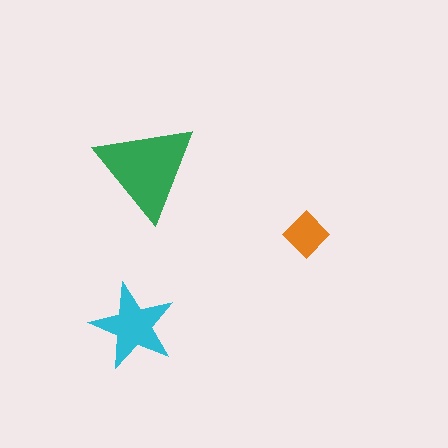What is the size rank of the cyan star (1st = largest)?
2nd.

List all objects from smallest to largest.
The orange diamond, the cyan star, the green triangle.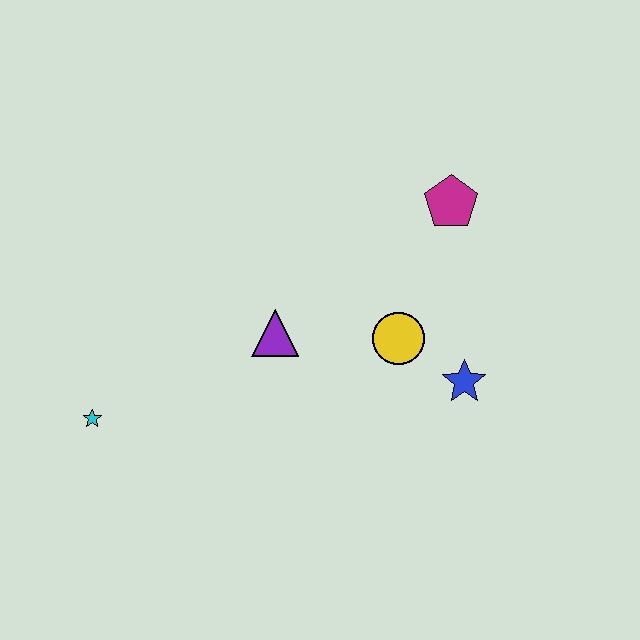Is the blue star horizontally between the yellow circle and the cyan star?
No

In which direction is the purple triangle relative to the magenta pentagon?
The purple triangle is to the left of the magenta pentagon.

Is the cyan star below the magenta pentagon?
Yes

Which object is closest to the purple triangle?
The yellow circle is closest to the purple triangle.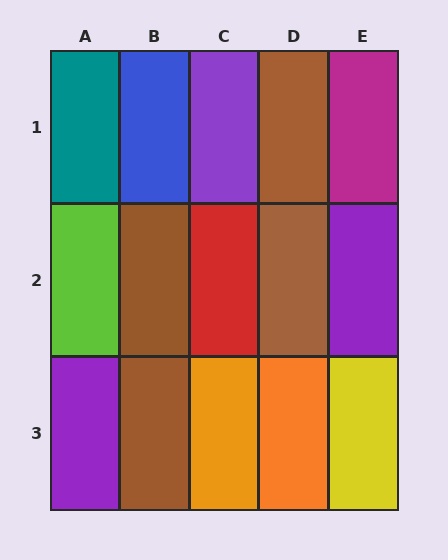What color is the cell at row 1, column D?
Brown.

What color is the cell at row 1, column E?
Magenta.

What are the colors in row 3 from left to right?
Purple, brown, orange, orange, yellow.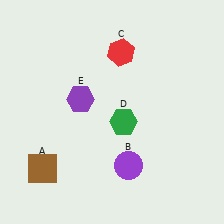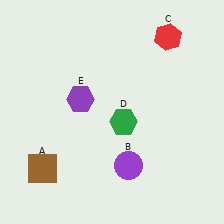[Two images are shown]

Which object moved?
The red hexagon (C) moved right.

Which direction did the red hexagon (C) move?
The red hexagon (C) moved right.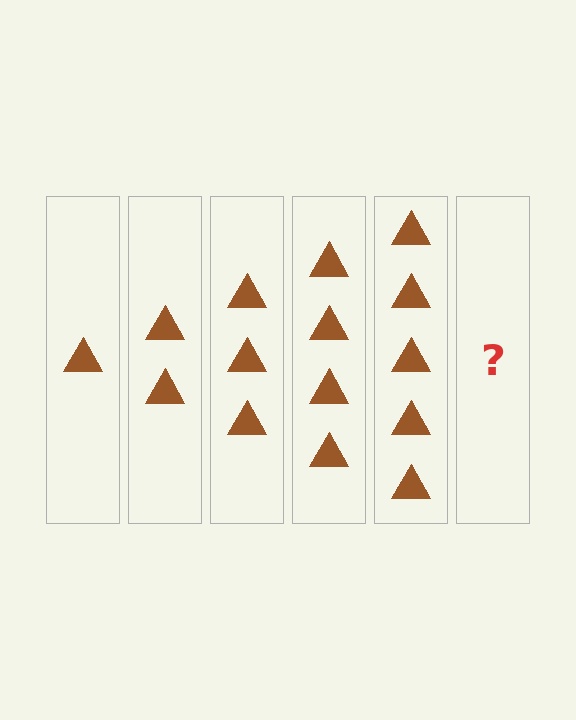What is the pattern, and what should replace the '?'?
The pattern is that each step adds one more triangle. The '?' should be 6 triangles.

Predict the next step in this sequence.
The next step is 6 triangles.